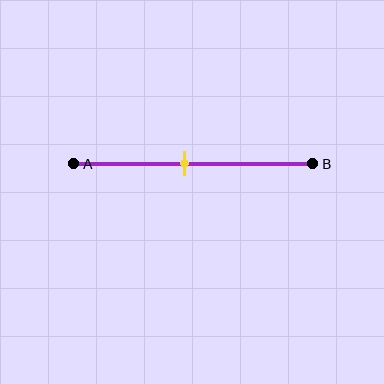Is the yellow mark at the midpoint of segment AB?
No, the mark is at about 45% from A, not at the 50% midpoint.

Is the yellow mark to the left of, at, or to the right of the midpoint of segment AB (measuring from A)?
The yellow mark is to the left of the midpoint of segment AB.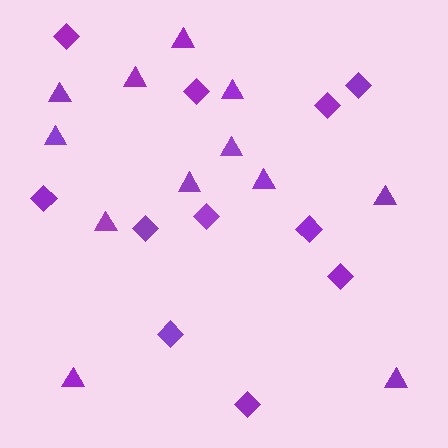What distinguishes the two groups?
There are 2 groups: one group of triangles (12) and one group of diamonds (11).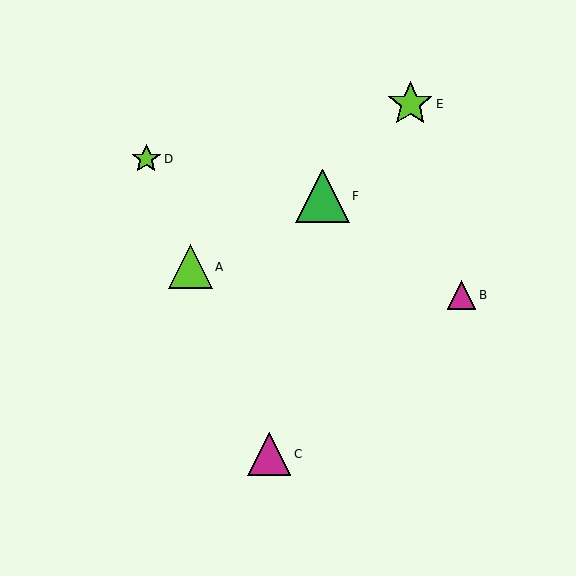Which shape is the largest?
The green triangle (labeled F) is the largest.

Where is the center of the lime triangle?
The center of the lime triangle is at (190, 267).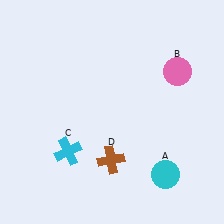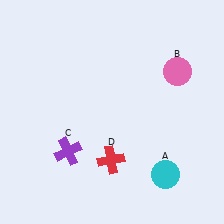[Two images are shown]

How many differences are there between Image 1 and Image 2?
There are 2 differences between the two images.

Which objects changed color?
C changed from cyan to purple. D changed from brown to red.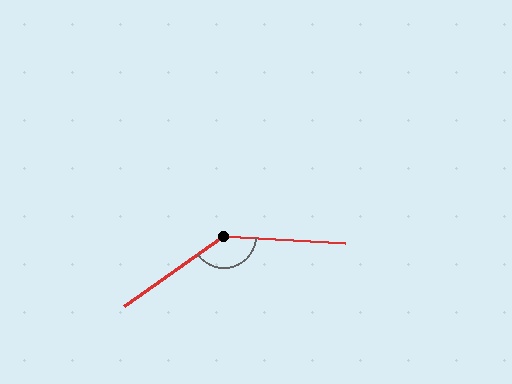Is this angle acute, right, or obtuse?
It is obtuse.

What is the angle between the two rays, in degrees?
Approximately 141 degrees.